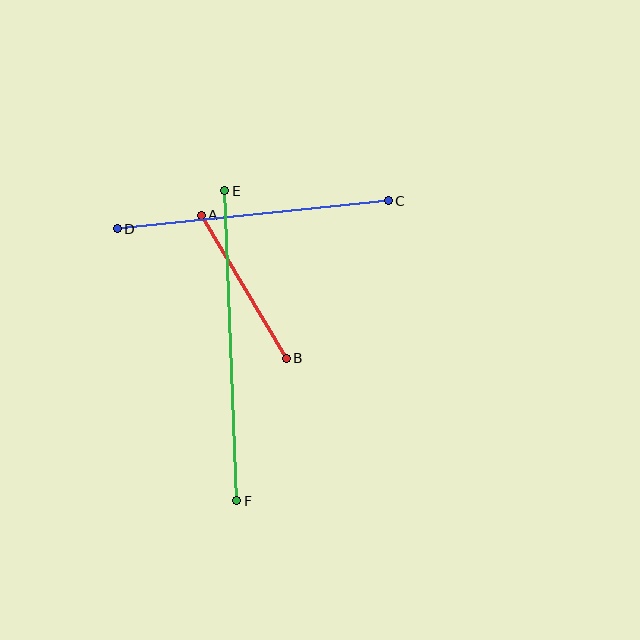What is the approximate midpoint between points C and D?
The midpoint is at approximately (253, 215) pixels.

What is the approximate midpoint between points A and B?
The midpoint is at approximately (244, 287) pixels.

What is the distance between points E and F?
The distance is approximately 310 pixels.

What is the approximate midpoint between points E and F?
The midpoint is at approximately (231, 346) pixels.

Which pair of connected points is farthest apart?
Points E and F are farthest apart.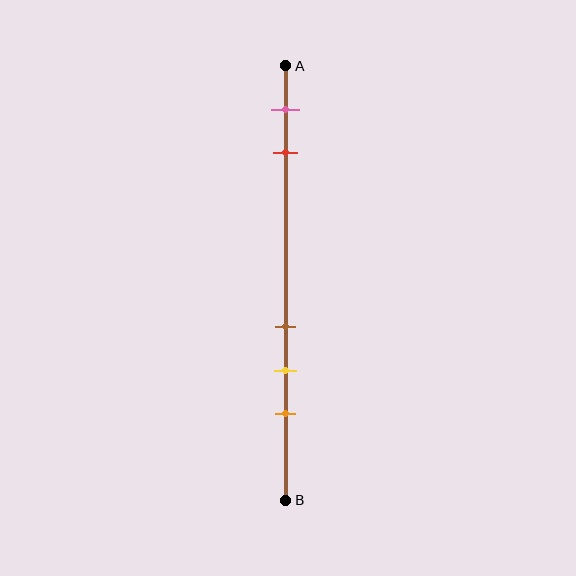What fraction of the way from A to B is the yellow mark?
The yellow mark is approximately 70% (0.7) of the way from A to B.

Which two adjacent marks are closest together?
The brown and yellow marks are the closest adjacent pair.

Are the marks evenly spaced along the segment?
No, the marks are not evenly spaced.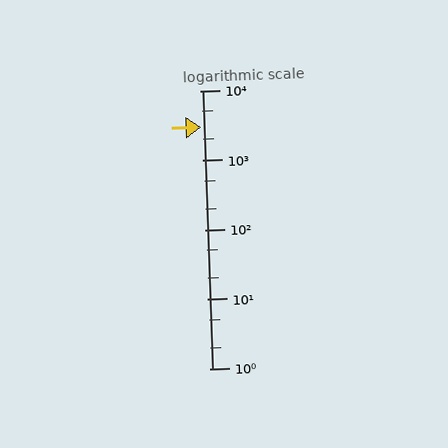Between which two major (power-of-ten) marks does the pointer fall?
The pointer is between 1000 and 10000.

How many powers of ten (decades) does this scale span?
The scale spans 4 decades, from 1 to 10000.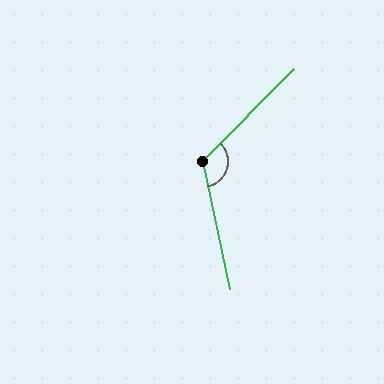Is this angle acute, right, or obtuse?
It is obtuse.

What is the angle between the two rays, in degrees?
Approximately 123 degrees.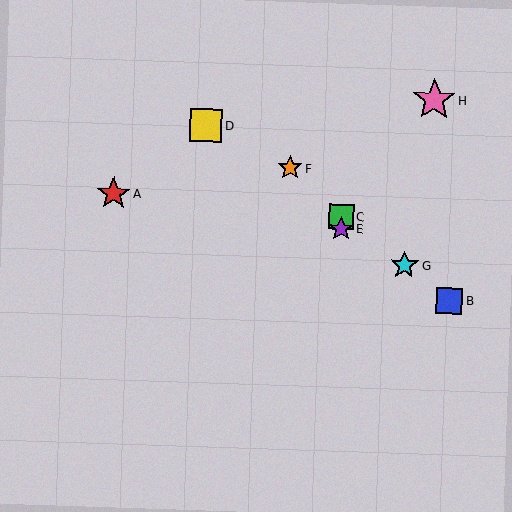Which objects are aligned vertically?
Objects C, E are aligned vertically.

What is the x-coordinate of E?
Object E is at x≈341.